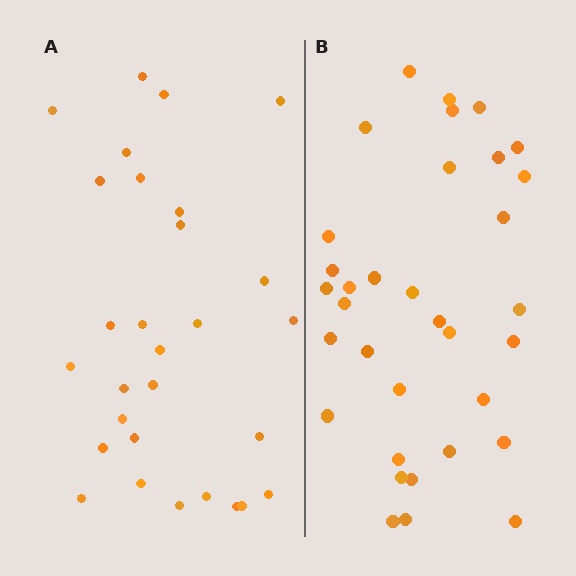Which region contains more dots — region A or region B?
Region B (the right region) has more dots.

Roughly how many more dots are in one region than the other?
Region B has about 5 more dots than region A.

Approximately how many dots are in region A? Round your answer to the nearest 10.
About 30 dots. (The exact count is 29, which rounds to 30.)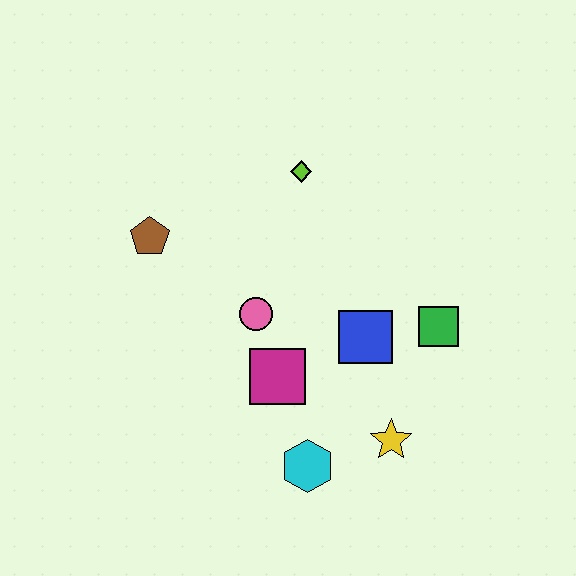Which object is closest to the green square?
The blue square is closest to the green square.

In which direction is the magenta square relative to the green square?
The magenta square is to the left of the green square.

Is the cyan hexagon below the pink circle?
Yes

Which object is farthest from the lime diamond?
The cyan hexagon is farthest from the lime diamond.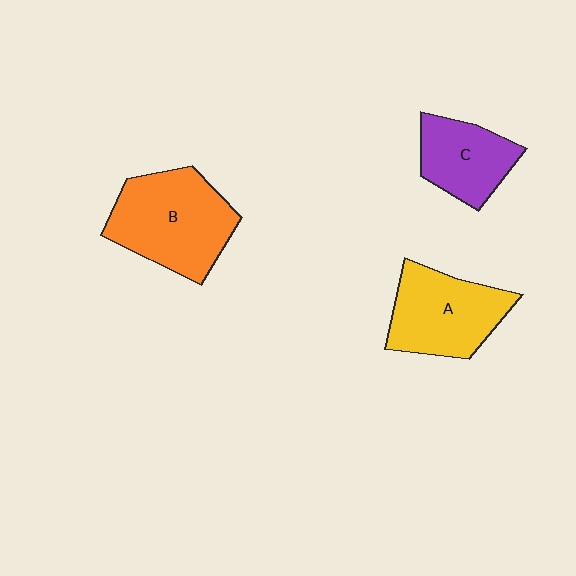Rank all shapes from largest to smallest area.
From largest to smallest: B (orange), A (yellow), C (purple).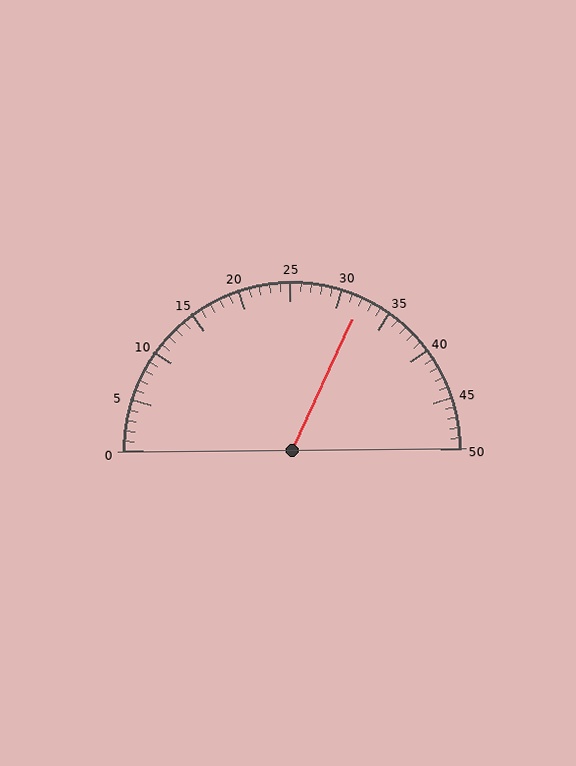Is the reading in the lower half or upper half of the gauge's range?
The reading is in the upper half of the range (0 to 50).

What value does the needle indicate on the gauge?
The needle indicates approximately 32.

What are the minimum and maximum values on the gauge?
The gauge ranges from 0 to 50.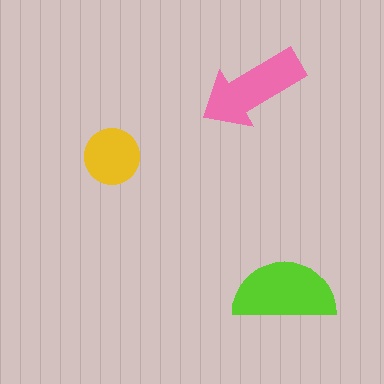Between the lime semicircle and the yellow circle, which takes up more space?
The lime semicircle.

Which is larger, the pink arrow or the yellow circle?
The pink arrow.